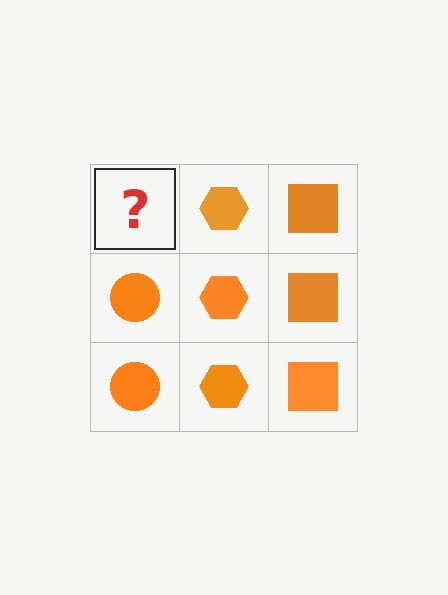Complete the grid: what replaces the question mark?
The question mark should be replaced with an orange circle.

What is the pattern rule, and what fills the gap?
The rule is that each column has a consistent shape. The gap should be filled with an orange circle.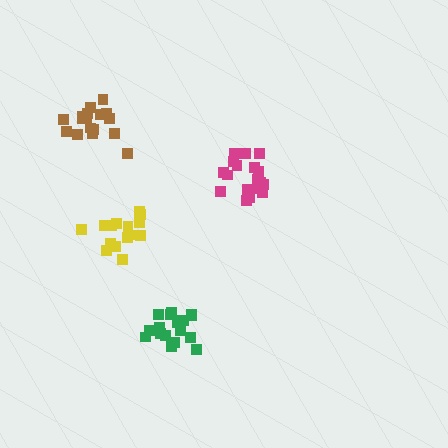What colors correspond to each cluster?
The clusters are colored: magenta, yellow, green, brown.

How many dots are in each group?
Group 1: 18 dots, Group 2: 15 dots, Group 3: 18 dots, Group 4: 19 dots (70 total).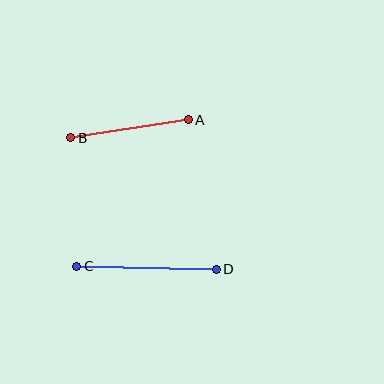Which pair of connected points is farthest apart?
Points C and D are farthest apart.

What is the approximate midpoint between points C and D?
The midpoint is at approximately (146, 268) pixels.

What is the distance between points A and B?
The distance is approximately 119 pixels.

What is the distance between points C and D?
The distance is approximately 140 pixels.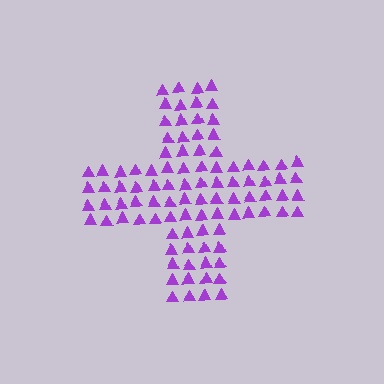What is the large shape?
The large shape is a cross.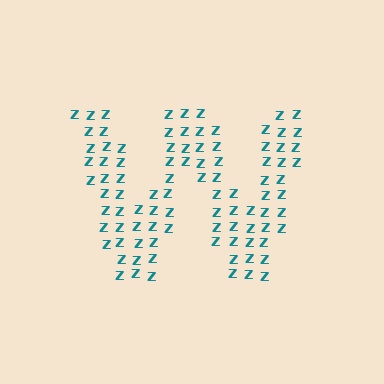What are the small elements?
The small elements are letter Z's.